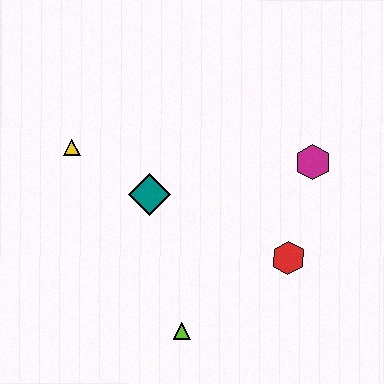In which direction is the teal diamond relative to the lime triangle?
The teal diamond is above the lime triangle.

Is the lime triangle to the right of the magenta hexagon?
No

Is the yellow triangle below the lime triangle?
No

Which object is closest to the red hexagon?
The magenta hexagon is closest to the red hexagon.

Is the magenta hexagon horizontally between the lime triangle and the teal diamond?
No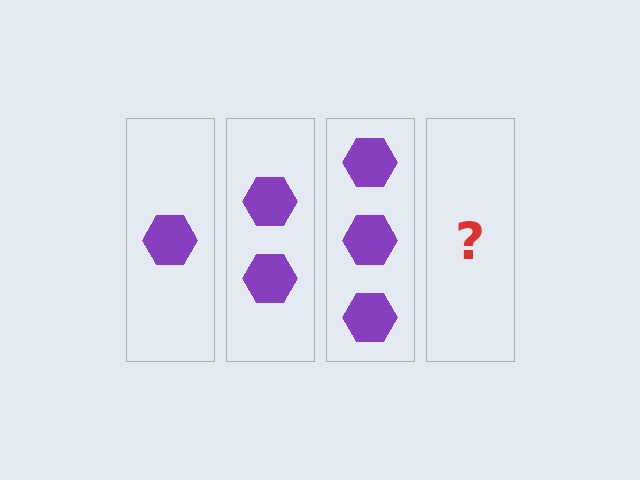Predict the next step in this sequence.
The next step is 4 hexagons.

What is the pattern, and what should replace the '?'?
The pattern is that each step adds one more hexagon. The '?' should be 4 hexagons.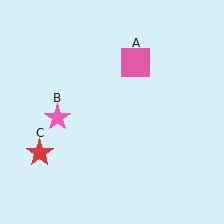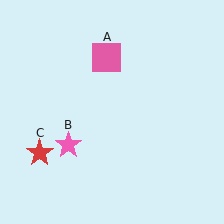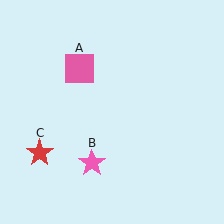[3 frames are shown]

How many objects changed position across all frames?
2 objects changed position: pink square (object A), pink star (object B).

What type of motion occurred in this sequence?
The pink square (object A), pink star (object B) rotated counterclockwise around the center of the scene.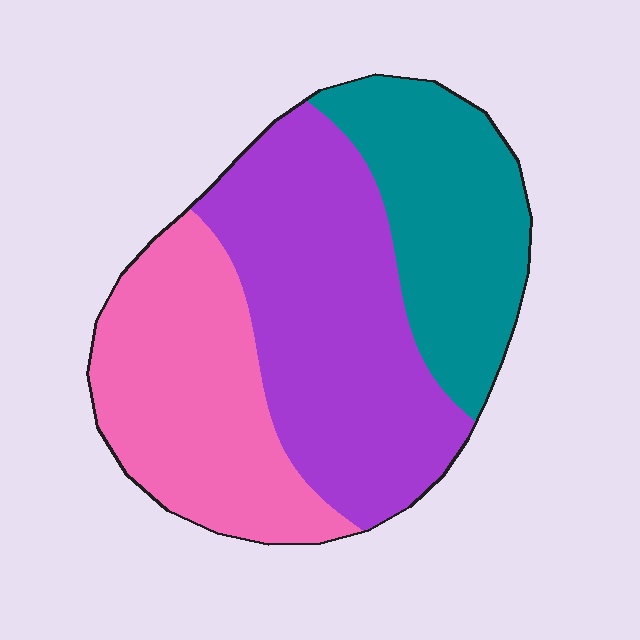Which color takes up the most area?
Purple, at roughly 40%.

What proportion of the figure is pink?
Pink covers about 30% of the figure.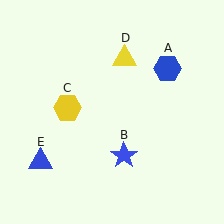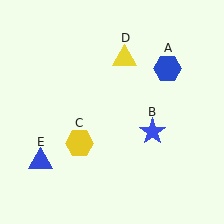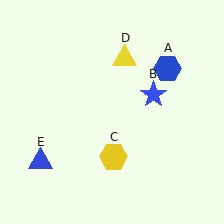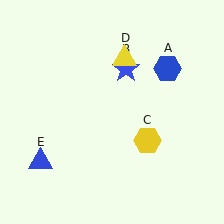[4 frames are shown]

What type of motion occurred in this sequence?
The blue star (object B), yellow hexagon (object C) rotated counterclockwise around the center of the scene.